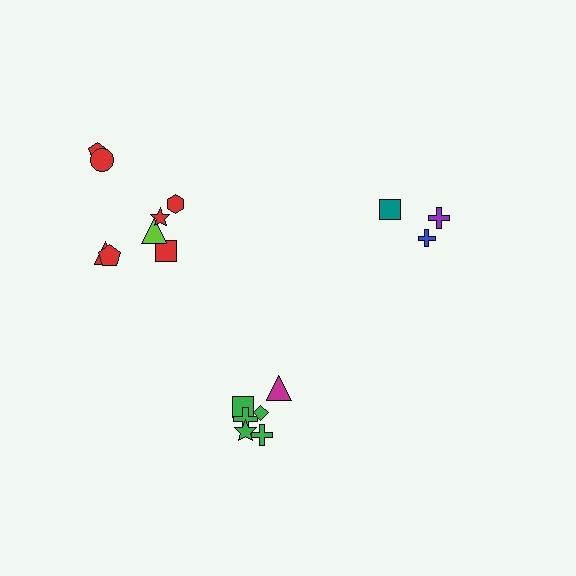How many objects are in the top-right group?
There are 3 objects.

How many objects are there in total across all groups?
There are 17 objects.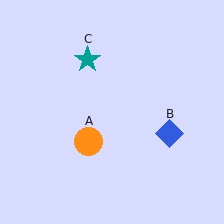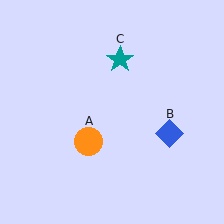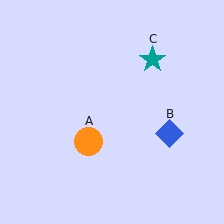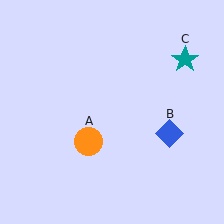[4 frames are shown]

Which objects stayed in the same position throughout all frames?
Orange circle (object A) and blue diamond (object B) remained stationary.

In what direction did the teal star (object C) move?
The teal star (object C) moved right.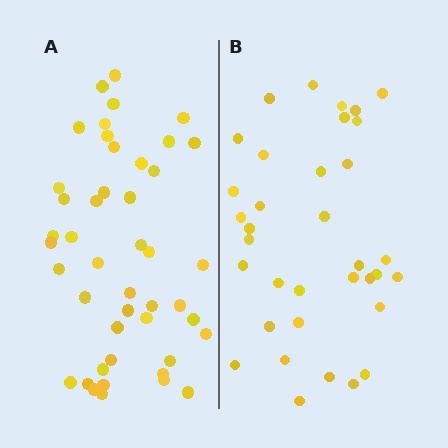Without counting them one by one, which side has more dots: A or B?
Region A (the left region) has more dots.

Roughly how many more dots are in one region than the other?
Region A has roughly 10 or so more dots than region B.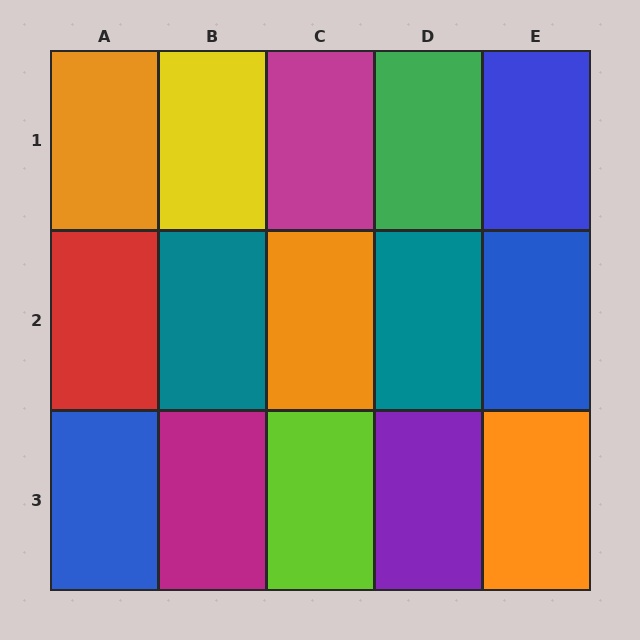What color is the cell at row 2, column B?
Teal.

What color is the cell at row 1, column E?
Blue.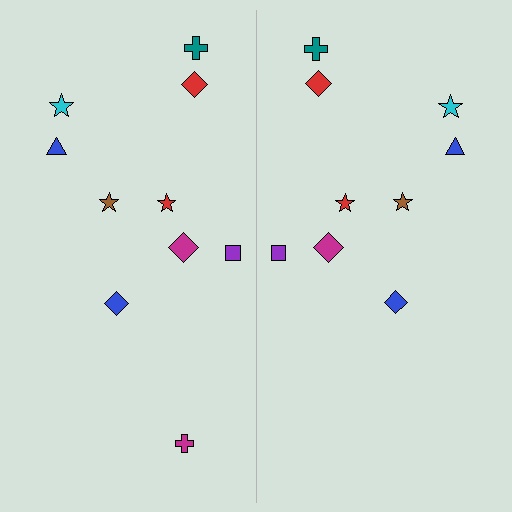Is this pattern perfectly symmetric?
No, the pattern is not perfectly symmetric. A magenta cross is missing from the right side.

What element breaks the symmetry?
A magenta cross is missing from the right side.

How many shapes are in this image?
There are 19 shapes in this image.